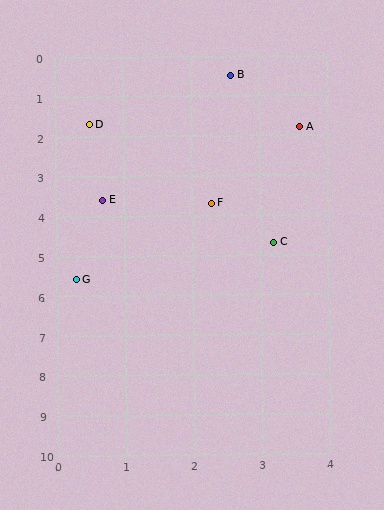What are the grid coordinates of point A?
Point A is at approximately (3.6, 1.8).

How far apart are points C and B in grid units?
Points C and B are about 4.2 grid units apart.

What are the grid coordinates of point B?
Point B is at approximately (2.6, 0.5).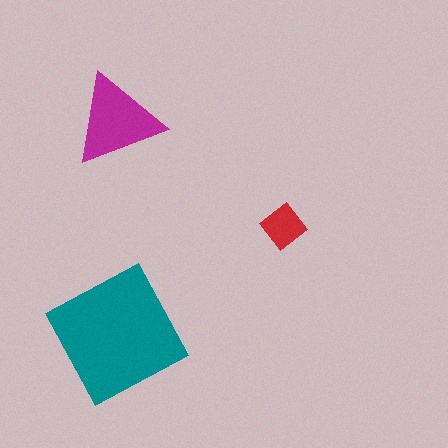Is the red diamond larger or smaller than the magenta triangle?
Smaller.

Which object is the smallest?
The red diamond.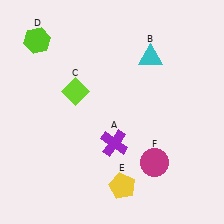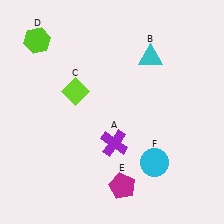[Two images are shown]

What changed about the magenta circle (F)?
In Image 1, F is magenta. In Image 2, it changed to cyan.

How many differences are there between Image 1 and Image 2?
There are 2 differences between the two images.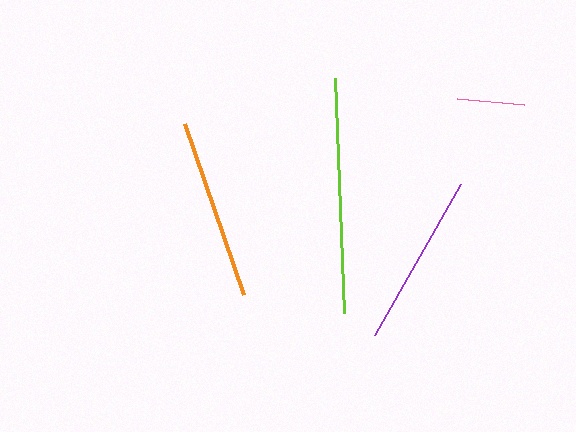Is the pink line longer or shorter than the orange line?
The orange line is longer than the pink line.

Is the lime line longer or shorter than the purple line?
The lime line is longer than the purple line.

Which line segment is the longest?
The lime line is the longest at approximately 236 pixels.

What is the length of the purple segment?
The purple segment is approximately 174 pixels long.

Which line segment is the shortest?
The pink line is the shortest at approximately 68 pixels.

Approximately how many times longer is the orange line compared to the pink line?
The orange line is approximately 2.7 times the length of the pink line.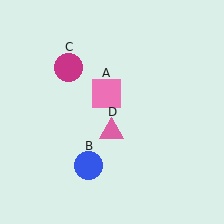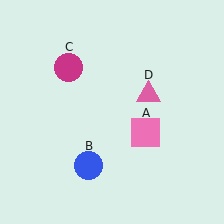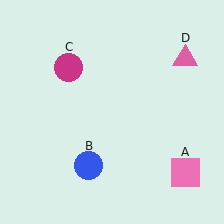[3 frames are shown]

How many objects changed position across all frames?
2 objects changed position: pink square (object A), pink triangle (object D).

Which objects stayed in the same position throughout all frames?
Blue circle (object B) and magenta circle (object C) remained stationary.